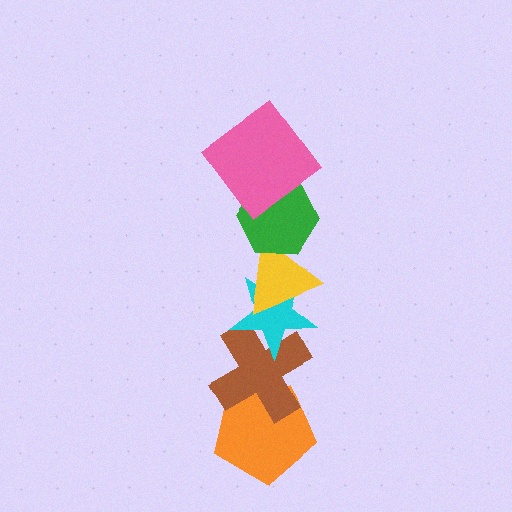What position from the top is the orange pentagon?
The orange pentagon is 6th from the top.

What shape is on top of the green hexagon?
The pink diamond is on top of the green hexagon.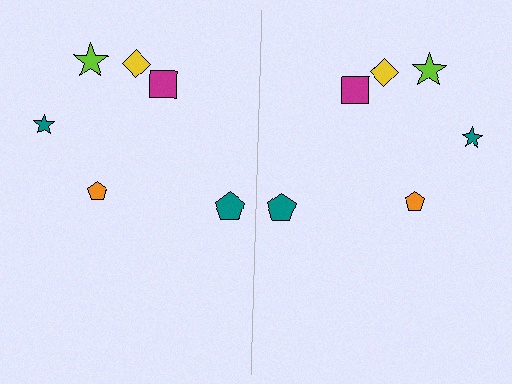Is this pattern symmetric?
Yes, this pattern has bilateral (reflection) symmetry.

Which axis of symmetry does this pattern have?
The pattern has a vertical axis of symmetry running through the center of the image.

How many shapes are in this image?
There are 12 shapes in this image.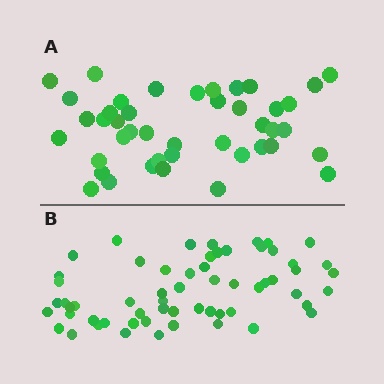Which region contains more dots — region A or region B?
Region B (the bottom region) has more dots.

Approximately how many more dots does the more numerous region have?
Region B has approximately 15 more dots than region A.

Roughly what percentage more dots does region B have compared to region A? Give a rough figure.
About 40% more.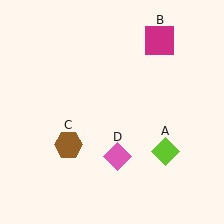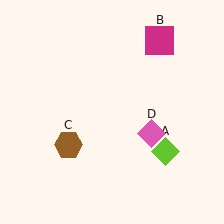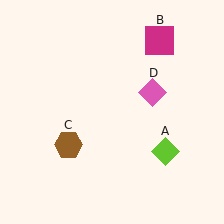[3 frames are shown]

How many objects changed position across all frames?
1 object changed position: pink diamond (object D).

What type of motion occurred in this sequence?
The pink diamond (object D) rotated counterclockwise around the center of the scene.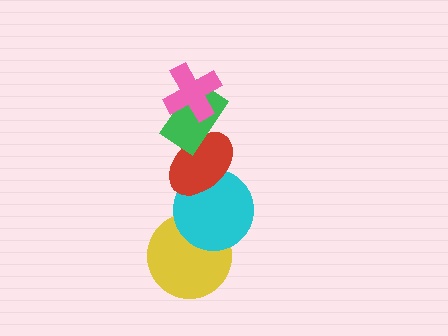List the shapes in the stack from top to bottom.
From top to bottom: the pink cross, the green rectangle, the red ellipse, the cyan circle, the yellow circle.